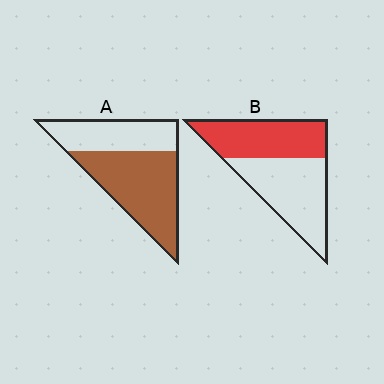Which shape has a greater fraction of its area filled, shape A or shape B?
Shape A.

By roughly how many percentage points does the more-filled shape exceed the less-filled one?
By roughly 15 percentage points (A over B).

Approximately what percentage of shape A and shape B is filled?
A is approximately 60% and B is approximately 45%.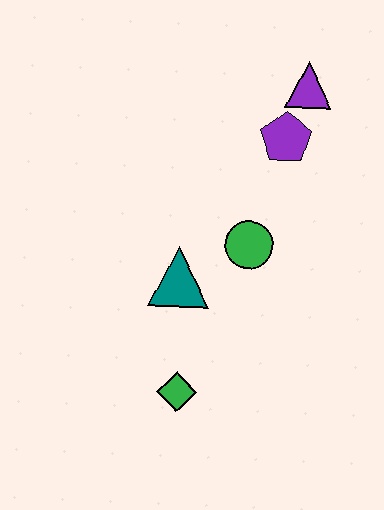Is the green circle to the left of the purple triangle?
Yes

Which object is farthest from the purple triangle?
The green diamond is farthest from the purple triangle.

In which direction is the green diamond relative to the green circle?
The green diamond is below the green circle.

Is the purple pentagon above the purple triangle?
No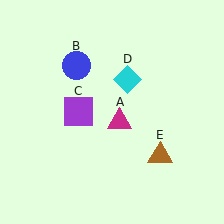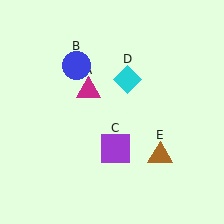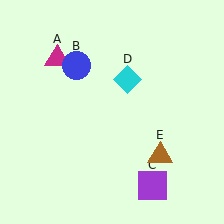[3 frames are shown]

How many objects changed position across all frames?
2 objects changed position: magenta triangle (object A), purple square (object C).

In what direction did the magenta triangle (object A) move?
The magenta triangle (object A) moved up and to the left.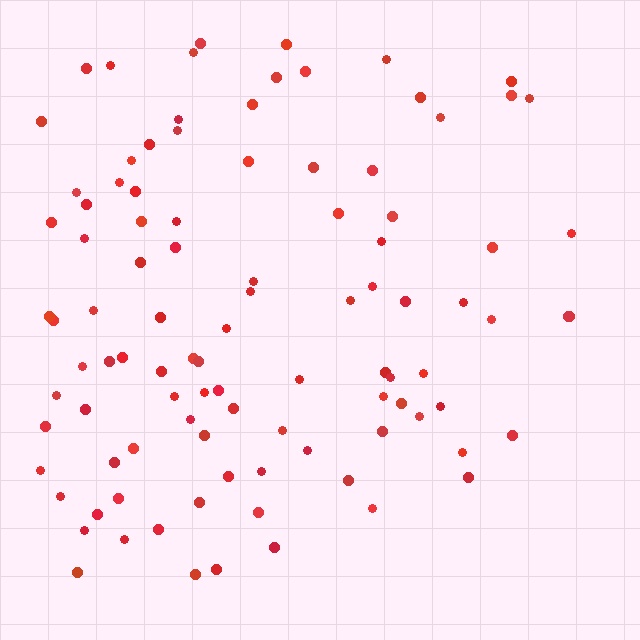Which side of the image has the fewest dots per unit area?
The right.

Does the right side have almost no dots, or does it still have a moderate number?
Still a moderate number, just noticeably fewer than the left.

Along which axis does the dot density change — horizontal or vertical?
Horizontal.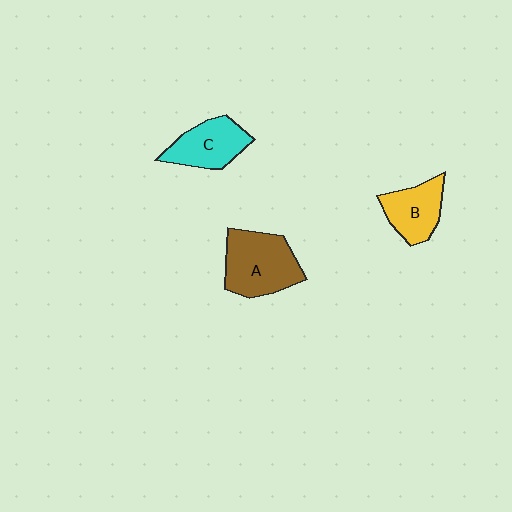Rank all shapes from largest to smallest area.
From largest to smallest: A (brown), C (cyan), B (yellow).